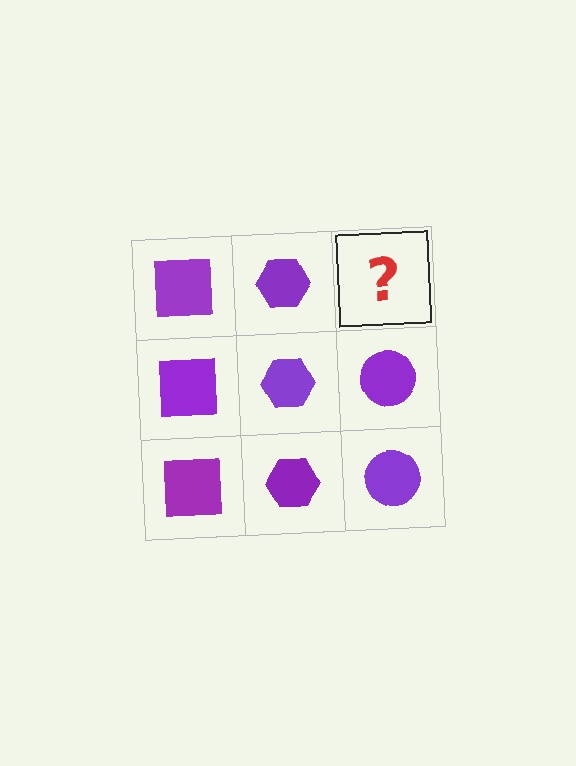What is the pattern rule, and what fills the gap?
The rule is that each column has a consistent shape. The gap should be filled with a purple circle.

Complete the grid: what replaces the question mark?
The question mark should be replaced with a purple circle.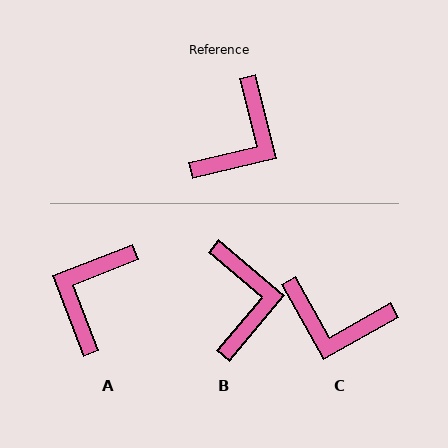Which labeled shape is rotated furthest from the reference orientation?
A, about 173 degrees away.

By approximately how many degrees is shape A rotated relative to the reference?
Approximately 173 degrees clockwise.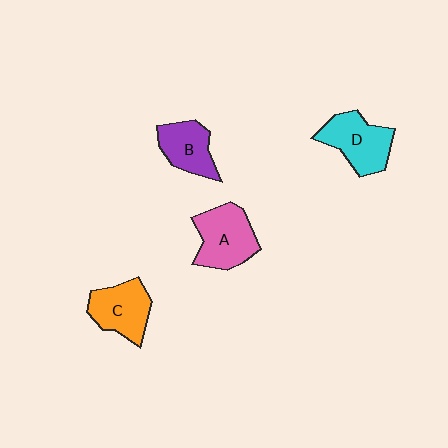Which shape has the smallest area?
Shape B (purple).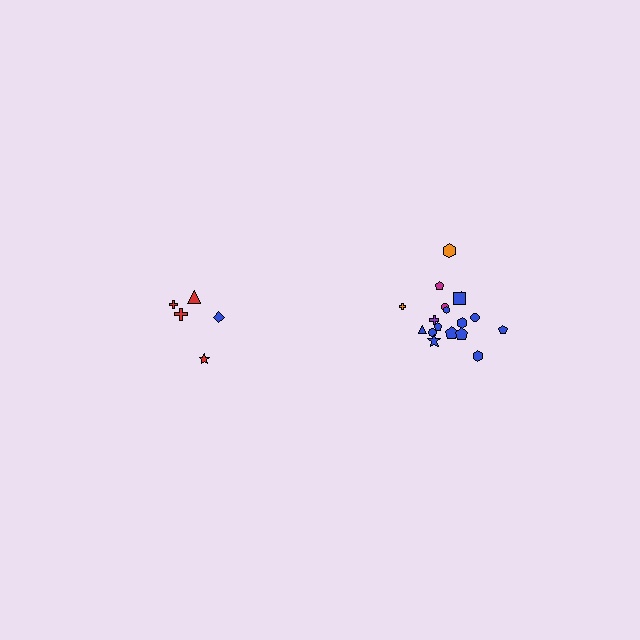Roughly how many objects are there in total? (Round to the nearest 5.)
Roughly 25 objects in total.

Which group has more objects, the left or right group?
The right group.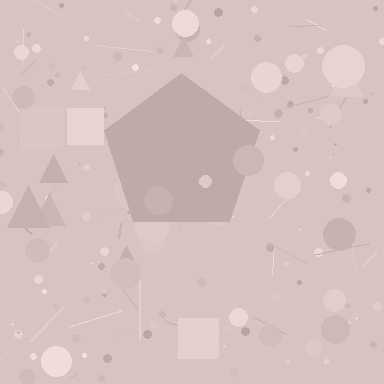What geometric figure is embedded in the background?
A pentagon is embedded in the background.